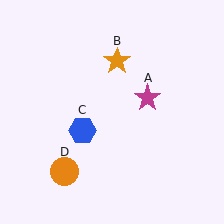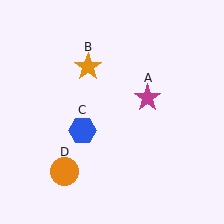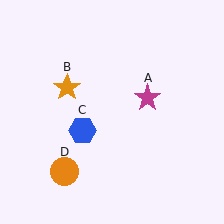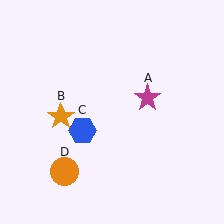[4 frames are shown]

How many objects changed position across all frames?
1 object changed position: orange star (object B).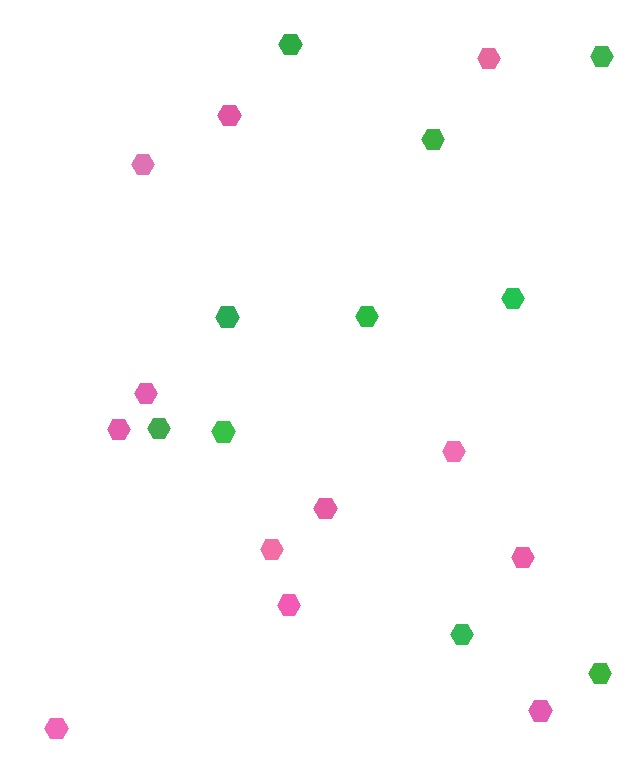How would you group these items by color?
There are 2 groups: one group of green hexagons (10) and one group of pink hexagons (12).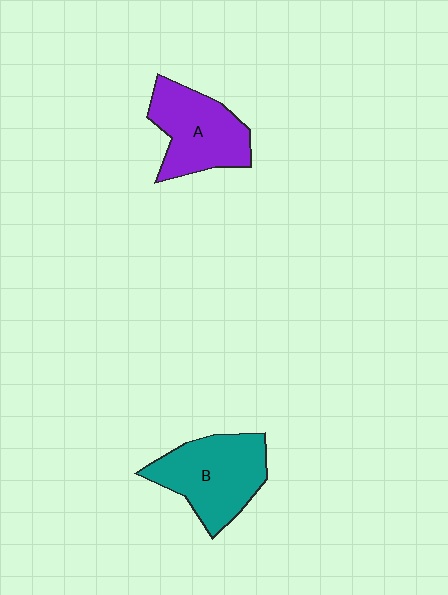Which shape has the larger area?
Shape B (teal).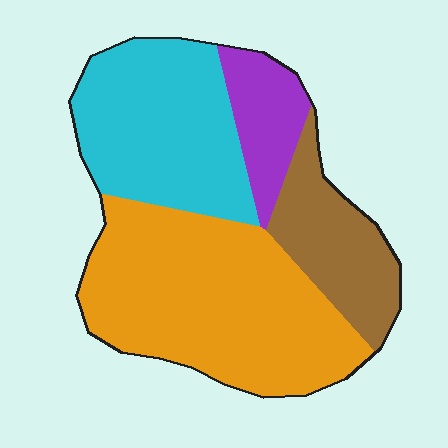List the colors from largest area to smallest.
From largest to smallest: orange, cyan, brown, purple.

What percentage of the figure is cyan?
Cyan covers roughly 30% of the figure.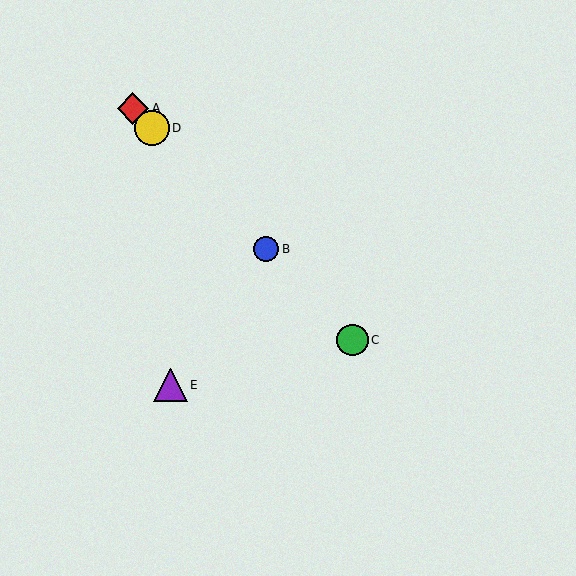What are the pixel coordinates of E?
Object E is at (170, 385).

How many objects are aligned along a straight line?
4 objects (A, B, C, D) are aligned along a straight line.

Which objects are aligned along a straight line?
Objects A, B, C, D are aligned along a straight line.